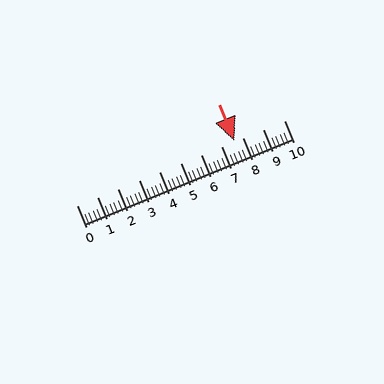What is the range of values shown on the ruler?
The ruler shows values from 0 to 10.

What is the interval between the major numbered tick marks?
The major tick marks are spaced 1 units apart.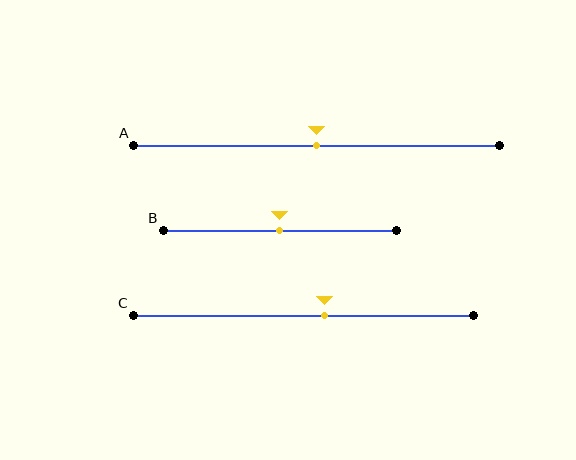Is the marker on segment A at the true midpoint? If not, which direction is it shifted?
Yes, the marker on segment A is at the true midpoint.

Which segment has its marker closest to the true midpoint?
Segment A has its marker closest to the true midpoint.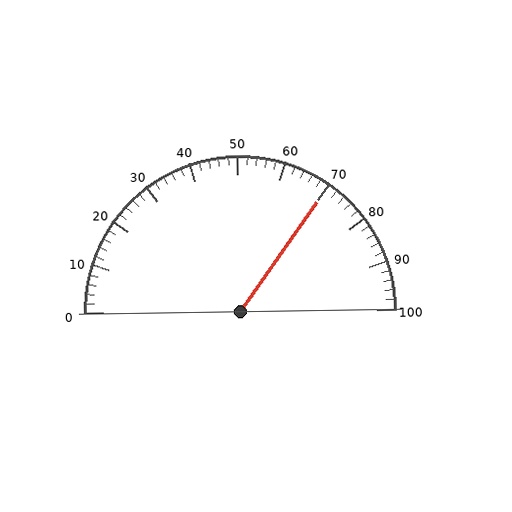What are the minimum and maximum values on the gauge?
The gauge ranges from 0 to 100.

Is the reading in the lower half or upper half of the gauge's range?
The reading is in the upper half of the range (0 to 100).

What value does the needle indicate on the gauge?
The needle indicates approximately 70.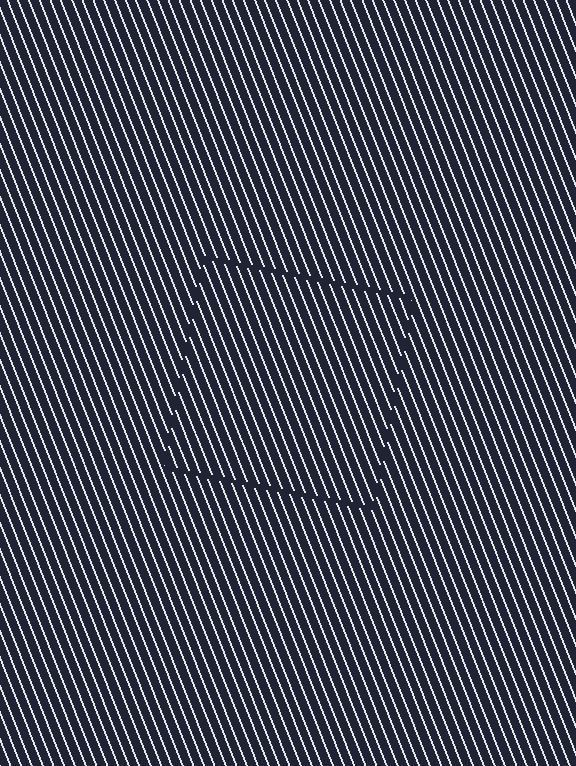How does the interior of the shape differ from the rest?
The interior of the shape contains the same grating, shifted by half a period — the contour is defined by the phase discontinuity where line-ends from the inner and outer gratings abut.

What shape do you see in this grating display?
An illusory square. The interior of the shape contains the same grating, shifted by half a period — the contour is defined by the phase discontinuity where line-ends from the inner and outer gratings abut.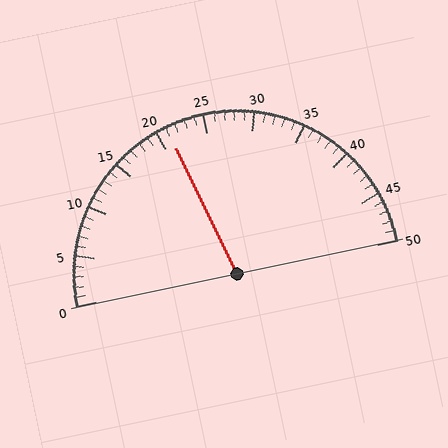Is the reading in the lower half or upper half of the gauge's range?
The reading is in the lower half of the range (0 to 50).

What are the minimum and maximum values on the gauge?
The gauge ranges from 0 to 50.